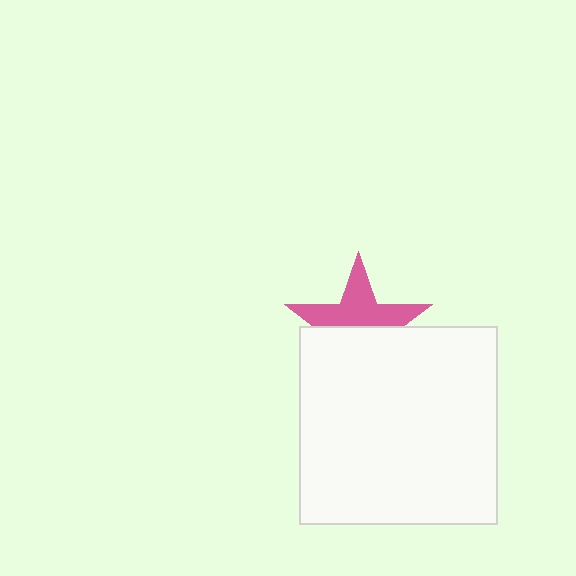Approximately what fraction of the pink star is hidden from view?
Roughly 49% of the pink star is hidden behind the white square.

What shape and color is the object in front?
The object in front is a white square.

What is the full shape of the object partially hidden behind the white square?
The partially hidden object is a pink star.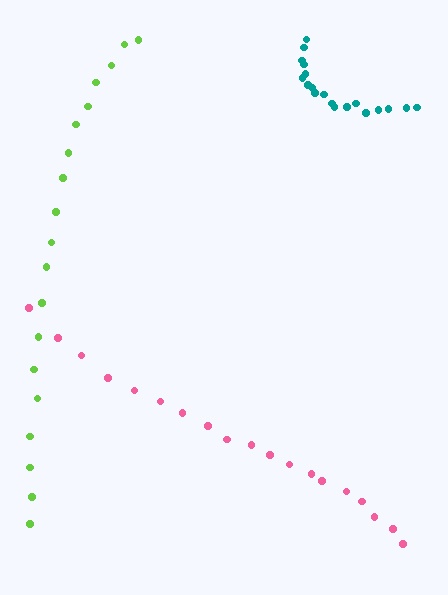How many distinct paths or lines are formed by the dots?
There are 3 distinct paths.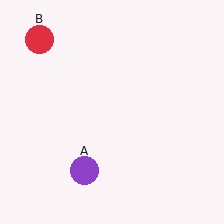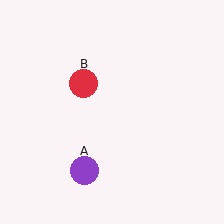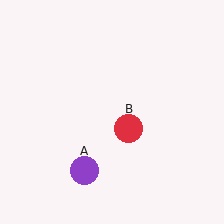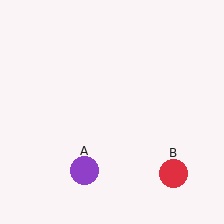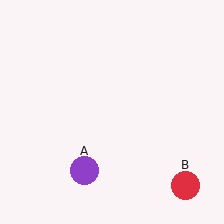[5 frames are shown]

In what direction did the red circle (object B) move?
The red circle (object B) moved down and to the right.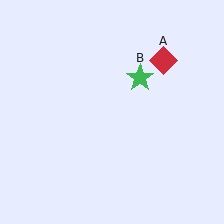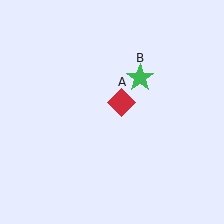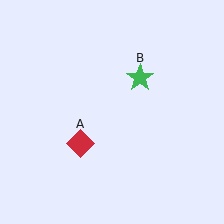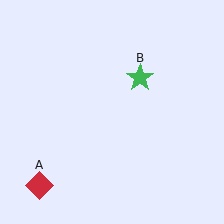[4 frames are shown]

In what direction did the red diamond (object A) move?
The red diamond (object A) moved down and to the left.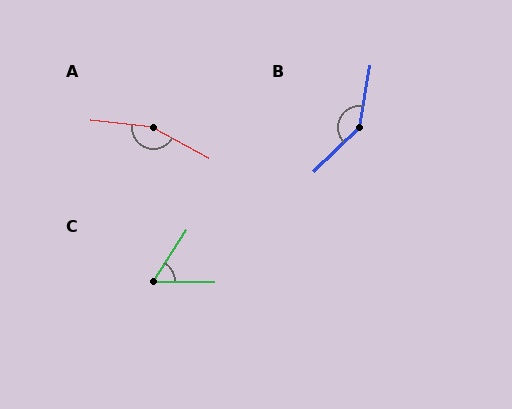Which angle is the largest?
A, at approximately 157 degrees.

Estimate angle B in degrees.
Approximately 144 degrees.